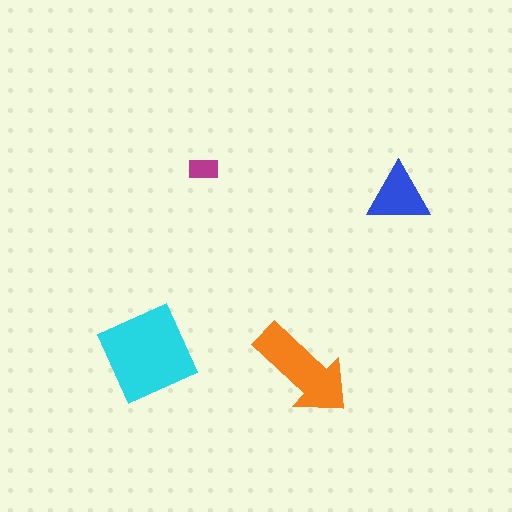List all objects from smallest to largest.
The magenta rectangle, the blue triangle, the orange arrow, the cyan diamond.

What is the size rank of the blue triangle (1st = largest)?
3rd.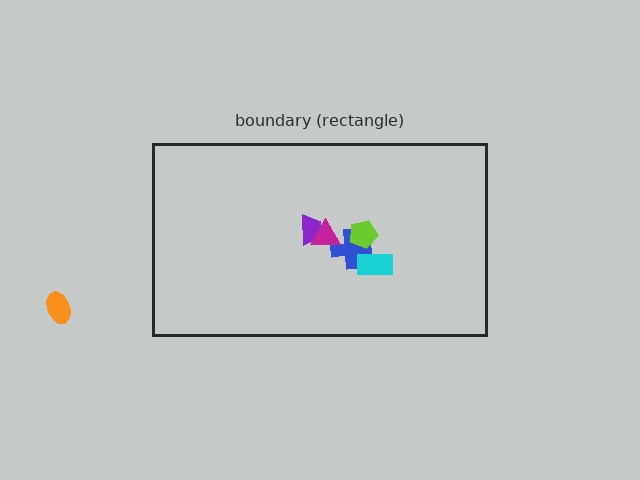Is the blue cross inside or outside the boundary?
Inside.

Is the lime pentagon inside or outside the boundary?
Inside.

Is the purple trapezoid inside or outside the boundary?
Inside.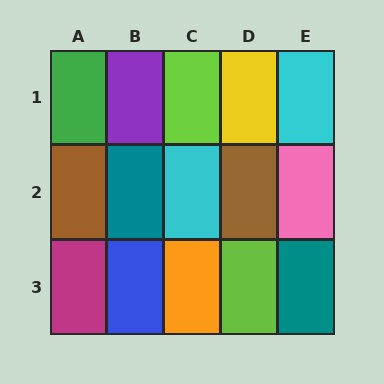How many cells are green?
1 cell is green.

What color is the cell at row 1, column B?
Purple.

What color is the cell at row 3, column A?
Magenta.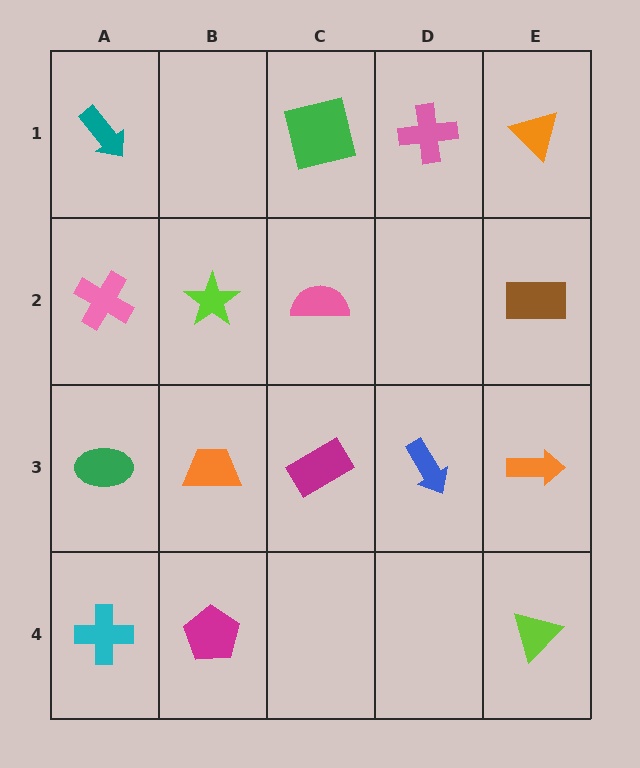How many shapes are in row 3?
5 shapes.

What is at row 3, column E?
An orange arrow.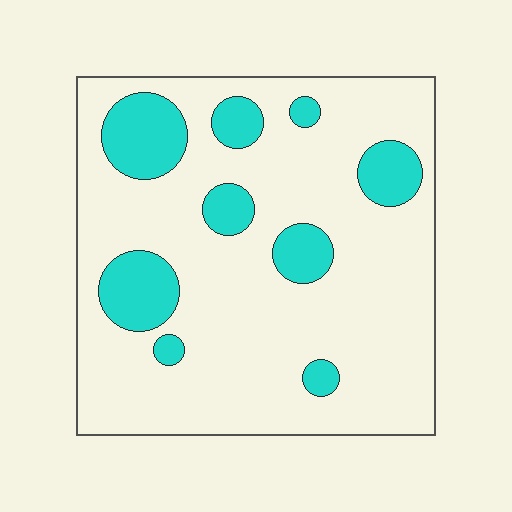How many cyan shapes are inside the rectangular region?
9.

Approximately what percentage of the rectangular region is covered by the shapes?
Approximately 20%.